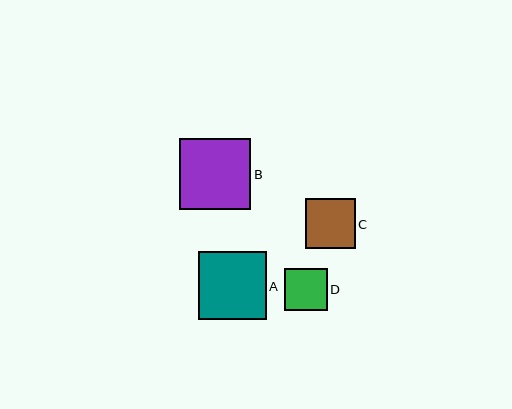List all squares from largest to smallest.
From largest to smallest: B, A, C, D.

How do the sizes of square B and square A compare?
Square B and square A are approximately the same size.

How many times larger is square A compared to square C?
Square A is approximately 1.4 times the size of square C.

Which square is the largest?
Square B is the largest with a size of approximately 71 pixels.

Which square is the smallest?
Square D is the smallest with a size of approximately 43 pixels.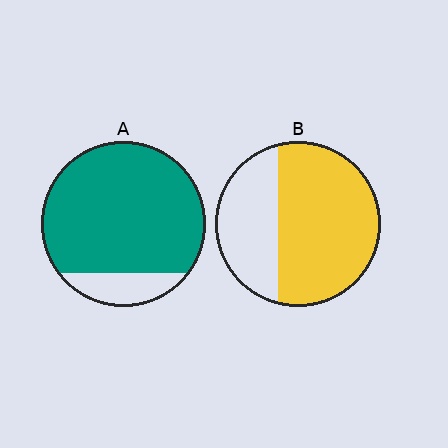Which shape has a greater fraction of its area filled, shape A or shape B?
Shape A.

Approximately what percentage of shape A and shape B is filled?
A is approximately 85% and B is approximately 65%.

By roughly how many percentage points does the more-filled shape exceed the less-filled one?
By roughly 20 percentage points (A over B).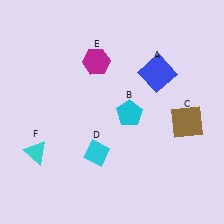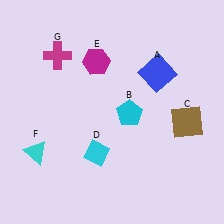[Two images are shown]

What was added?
A magenta cross (G) was added in Image 2.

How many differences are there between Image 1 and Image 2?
There is 1 difference between the two images.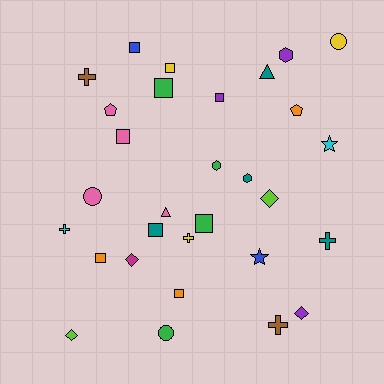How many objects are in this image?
There are 30 objects.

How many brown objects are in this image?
There are 2 brown objects.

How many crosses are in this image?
There are 5 crosses.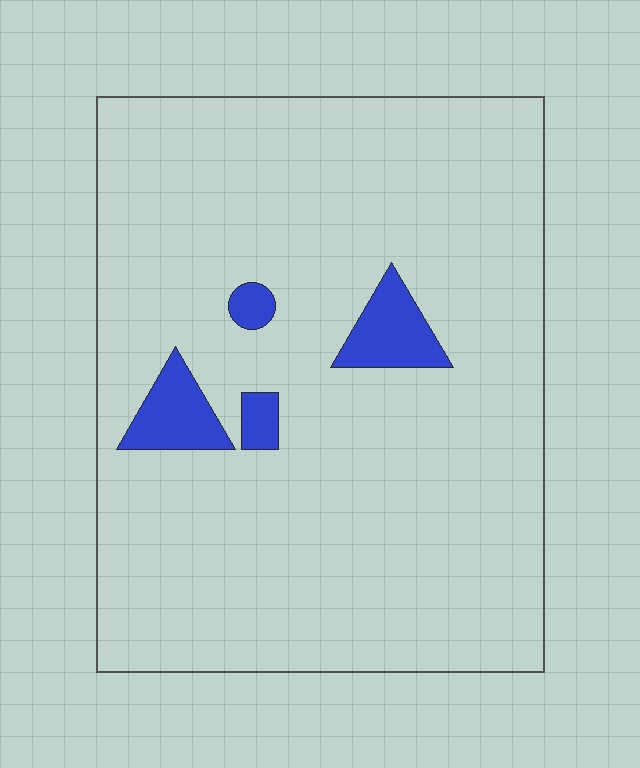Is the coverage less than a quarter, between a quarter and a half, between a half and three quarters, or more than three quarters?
Less than a quarter.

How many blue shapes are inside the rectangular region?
4.